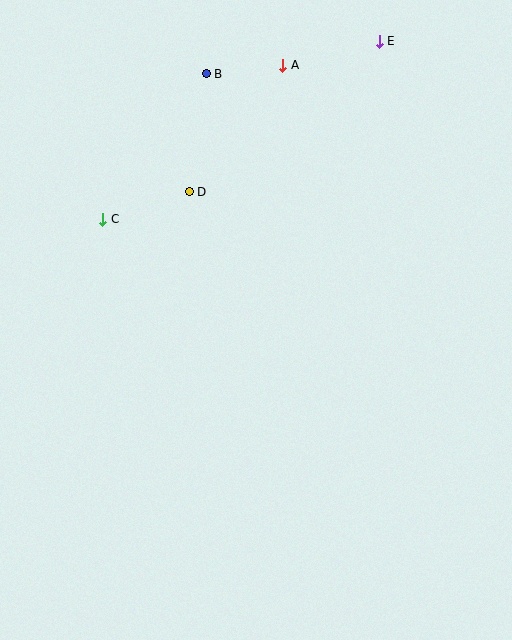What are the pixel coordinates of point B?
Point B is at (206, 74).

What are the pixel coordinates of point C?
Point C is at (102, 219).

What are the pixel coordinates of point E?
Point E is at (379, 41).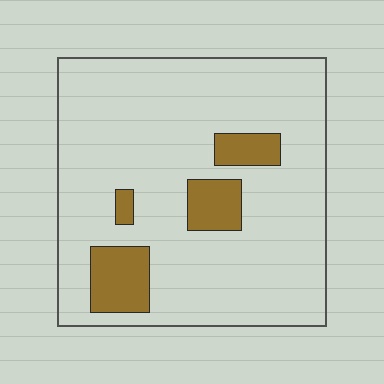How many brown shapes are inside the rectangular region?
4.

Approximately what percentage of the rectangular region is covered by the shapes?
Approximately 15%.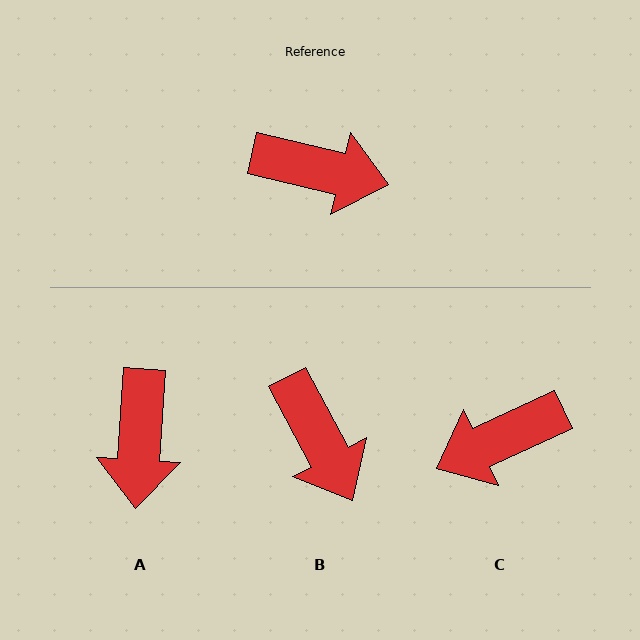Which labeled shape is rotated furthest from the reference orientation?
C, about 142 degrees away.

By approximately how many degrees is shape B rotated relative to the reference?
Approximately 49 degrees clockwise.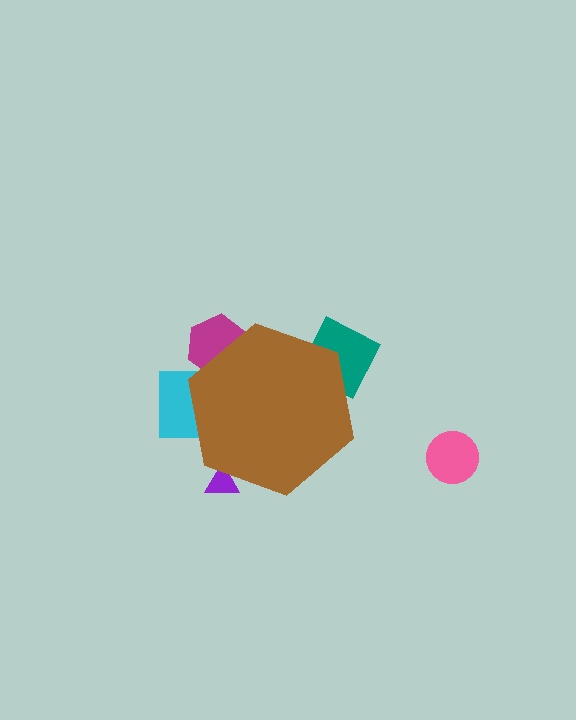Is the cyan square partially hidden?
Yes, the cyan square is partially hidden behind the brown hexagon.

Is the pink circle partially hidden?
No, the pink circle is fully visible.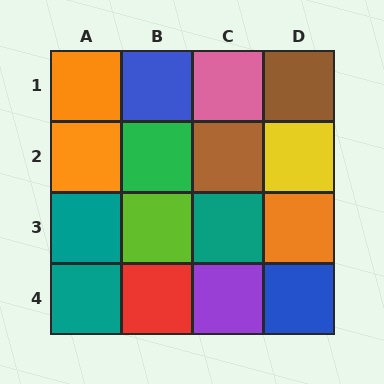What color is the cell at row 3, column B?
Lime.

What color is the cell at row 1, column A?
Orange.